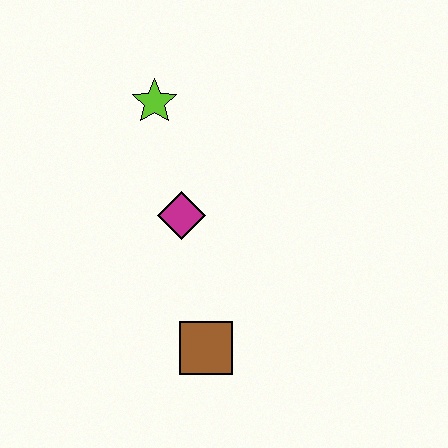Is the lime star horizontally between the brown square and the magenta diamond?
No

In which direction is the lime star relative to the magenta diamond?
The lime star is above the magenta diamond.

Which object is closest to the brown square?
The magenta diamond is closest to the brown square.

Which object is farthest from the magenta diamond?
The brown square is farthest from the magenta diamond.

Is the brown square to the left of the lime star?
No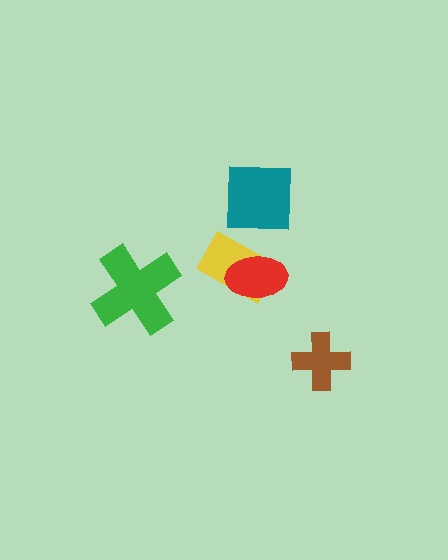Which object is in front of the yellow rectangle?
The red ellipse is in front of the yellow rectangle.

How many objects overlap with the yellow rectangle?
1 object overlaps with the yellow rectangle.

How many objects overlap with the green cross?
0 objects overlap with the green cross.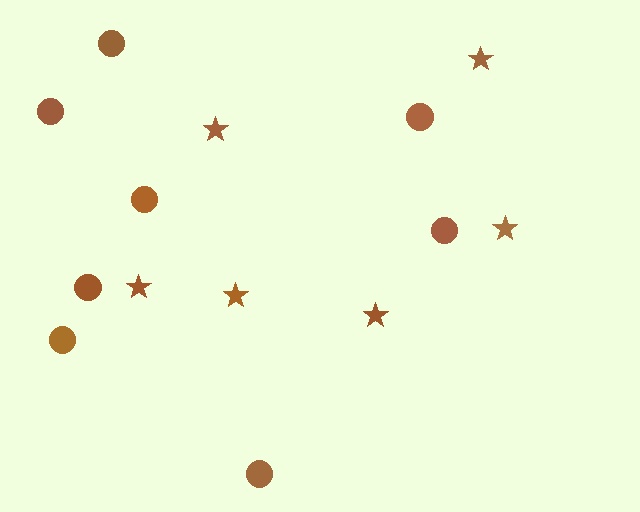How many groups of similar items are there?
There are 2 groups: one group of stars (6) and one group of circles (8).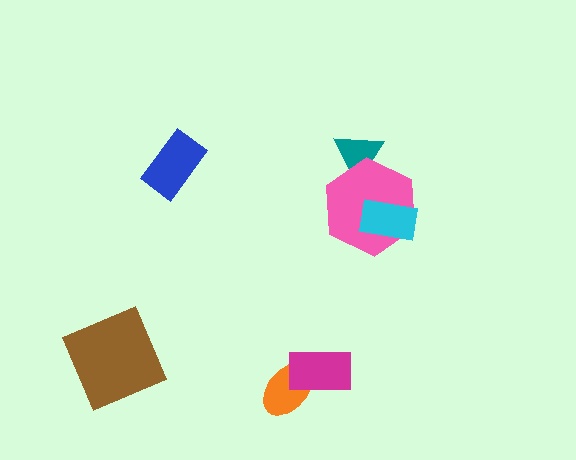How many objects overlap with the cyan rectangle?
1 object overlaps with the cyan rectangle.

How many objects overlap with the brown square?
0 objects overlap with the brown square.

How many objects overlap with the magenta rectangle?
1 object overlaps with the magenta rectangle.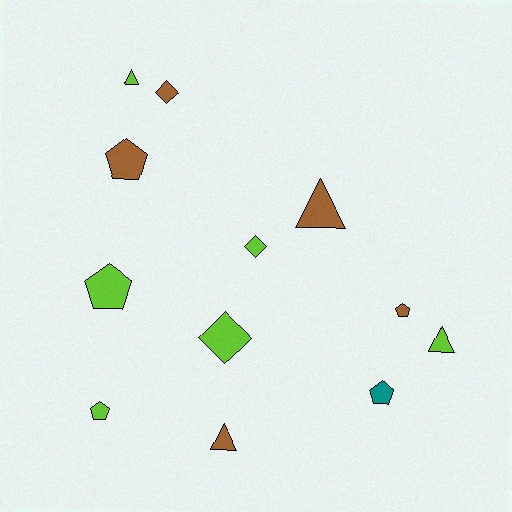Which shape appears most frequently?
Pentagon, with 5 objects.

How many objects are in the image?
There are 12 objects.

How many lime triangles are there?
There are 2 lime triangles.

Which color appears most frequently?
Lime, with 6 objects.